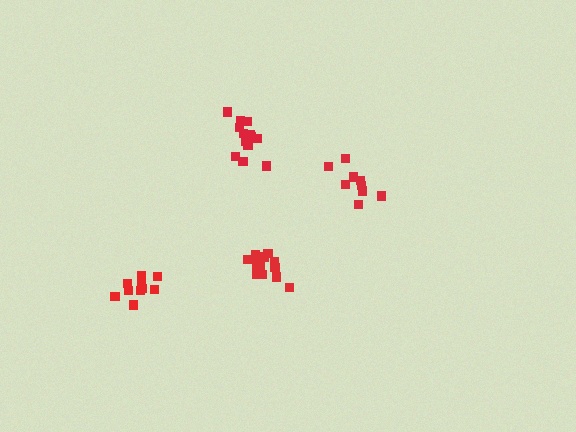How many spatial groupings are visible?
There are 4 spatial groupings.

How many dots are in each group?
Group 1: 9 dots, Group 2: 13 dots, Group 3: 13 dots, Group 4: 10 dots (45 total).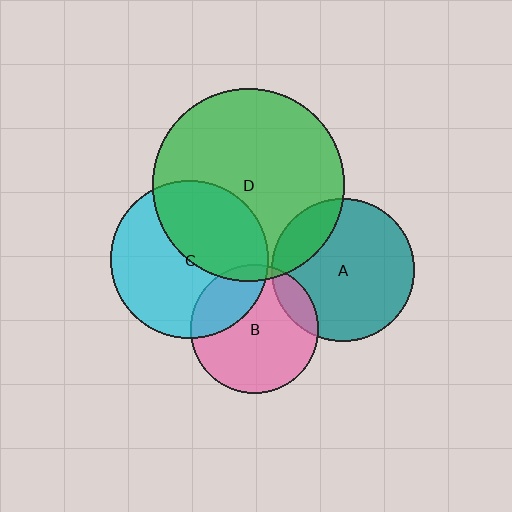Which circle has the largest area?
Circle D (green).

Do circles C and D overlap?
Yes.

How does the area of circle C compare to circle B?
Approximately 1.5 times.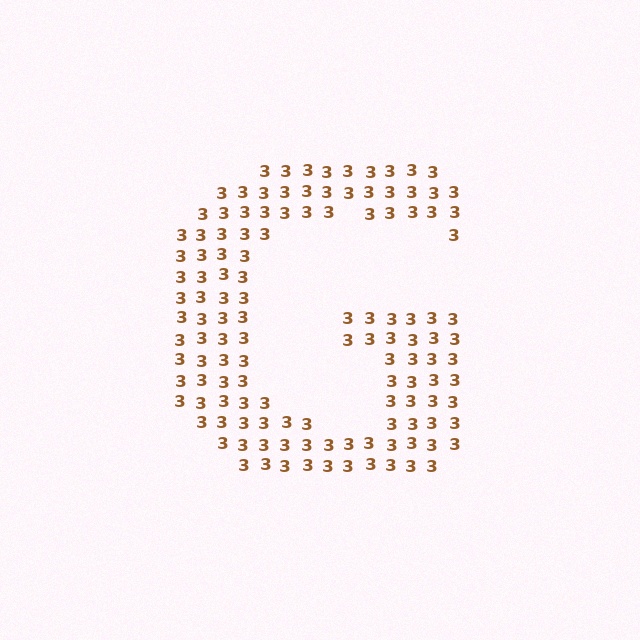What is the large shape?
The large shape is the letter G.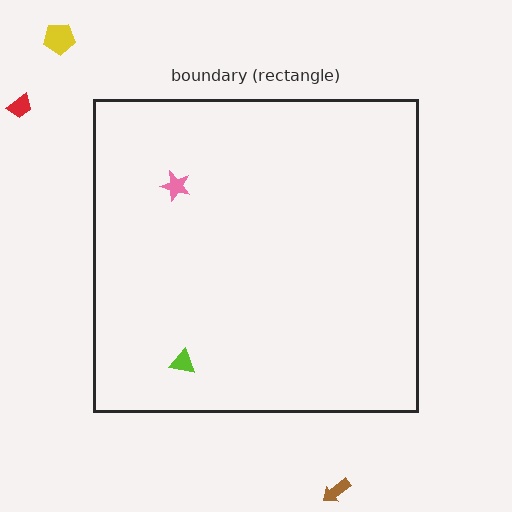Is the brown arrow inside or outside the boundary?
Outside.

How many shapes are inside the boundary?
2 inside, 3 outside.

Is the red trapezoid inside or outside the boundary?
Outside.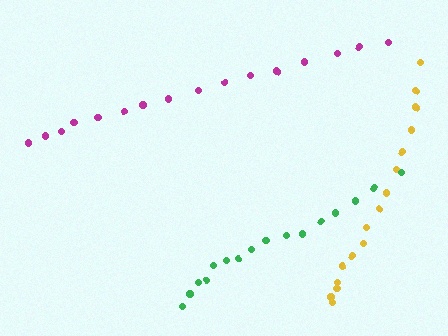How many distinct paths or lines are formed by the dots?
There are 3 distinct paths.